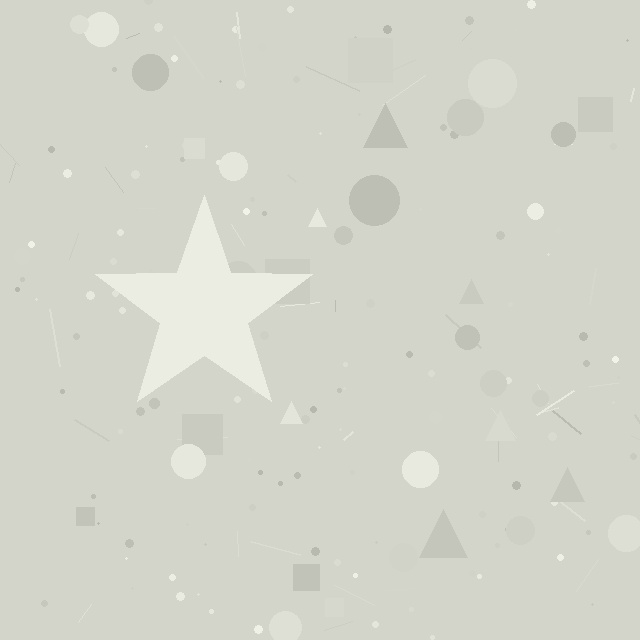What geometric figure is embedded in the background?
A star is embedded in the background.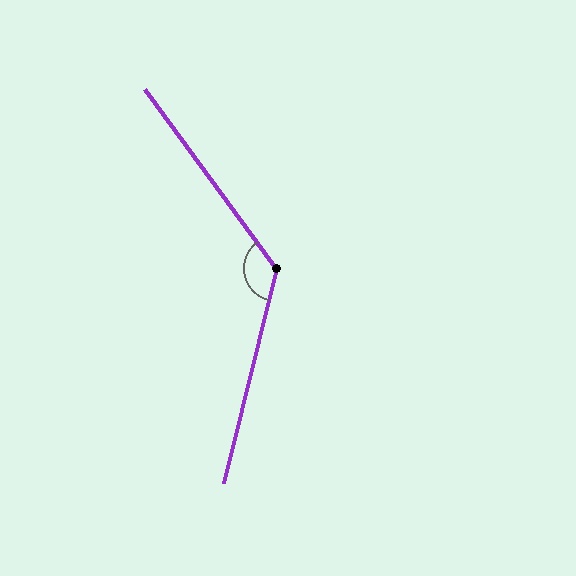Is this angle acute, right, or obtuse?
It is obtuse.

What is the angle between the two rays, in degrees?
Approximately 130 degrees.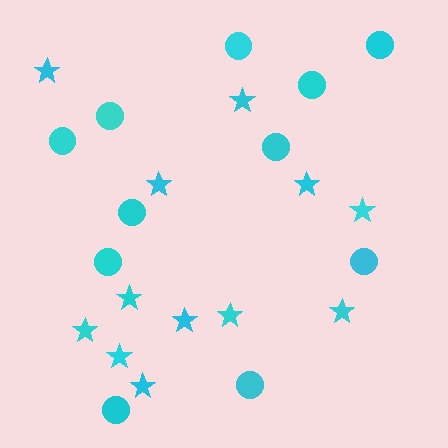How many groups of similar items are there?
There are 2 groups: one group of circles (11) and one group of stars (12).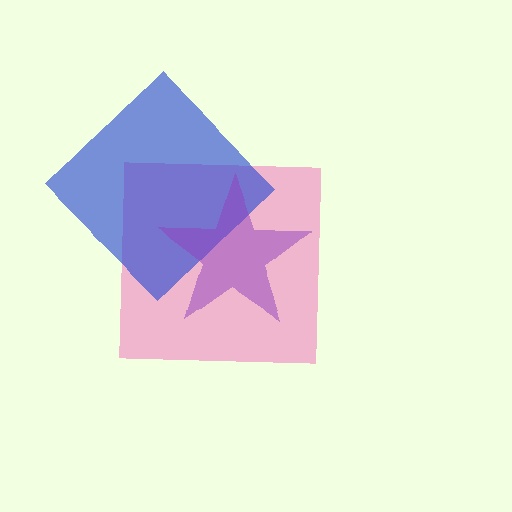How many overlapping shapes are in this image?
There are 3 overlapping shapes in the image.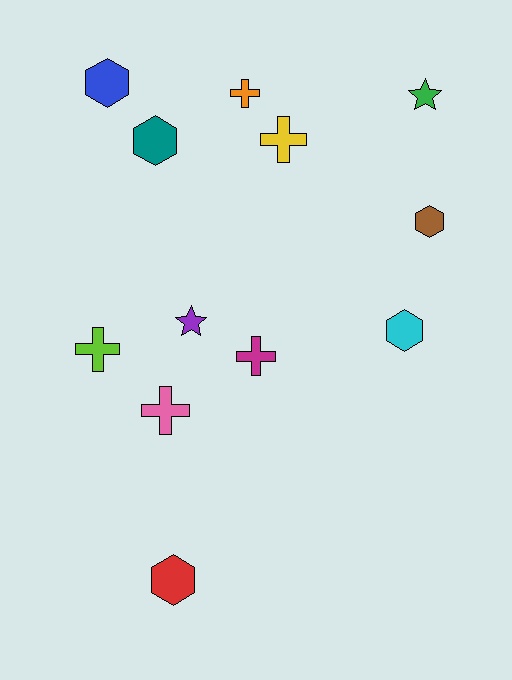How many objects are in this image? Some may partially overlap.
There are 12 objects.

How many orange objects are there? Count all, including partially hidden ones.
There is 1 orange object.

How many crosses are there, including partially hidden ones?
There are 5 crosses.